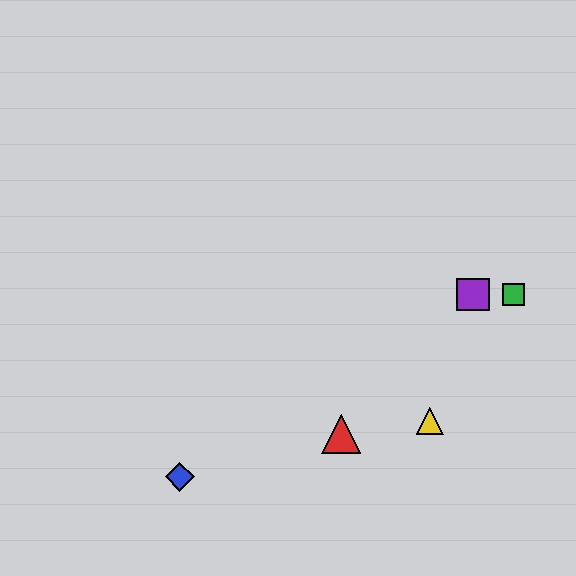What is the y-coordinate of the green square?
The green square is at y≈295.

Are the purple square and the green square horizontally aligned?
Yes, both are at y≈295.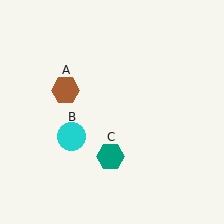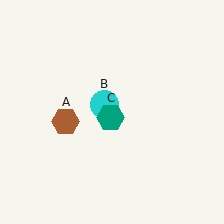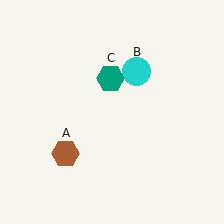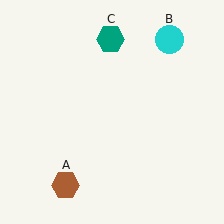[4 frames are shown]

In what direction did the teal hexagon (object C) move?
The teal hexagon (object C) moved up.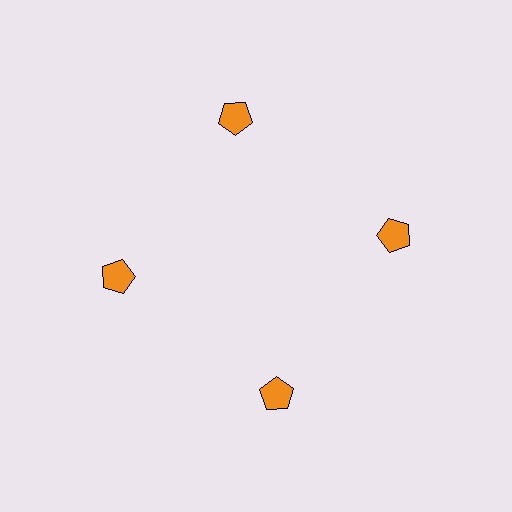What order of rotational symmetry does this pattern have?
This pattern has 4-fold rotational symmetry.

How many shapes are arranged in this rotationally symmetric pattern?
There are 4 shapes, arranged in 4 groups of 1.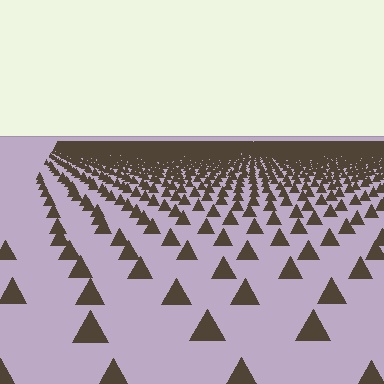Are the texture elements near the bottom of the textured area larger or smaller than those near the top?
Larger. Near the bottom, elements are closer to the viewer and appear at a bigger on-screen size.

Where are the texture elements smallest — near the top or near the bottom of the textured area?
Near the top.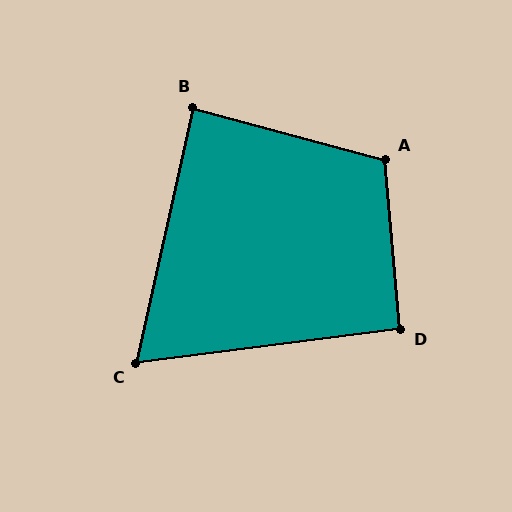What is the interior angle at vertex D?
Approximately 93 degrees (approximately right).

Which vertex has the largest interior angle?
A, at approximately 110 degrees.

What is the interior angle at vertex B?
Approximately 87 degrees (approximately right).